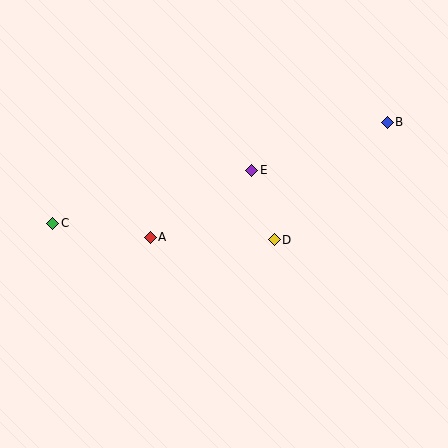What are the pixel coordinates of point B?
Point B is at (387, 122).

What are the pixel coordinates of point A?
Point A is at (150, 237).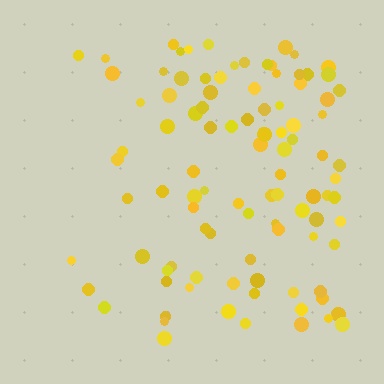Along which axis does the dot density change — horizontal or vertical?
Horizontal.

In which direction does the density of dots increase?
From left to right, with the right side densest.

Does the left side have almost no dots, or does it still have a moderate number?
Still a moderate number, just noticeably fewer than the right.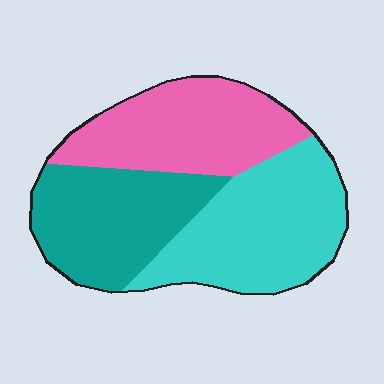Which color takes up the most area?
Cyan, at roughly 35%.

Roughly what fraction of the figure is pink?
Pink covers 32% of the figure.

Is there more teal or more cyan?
Cyan.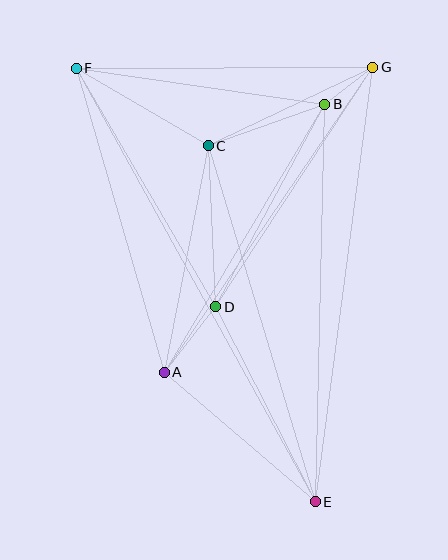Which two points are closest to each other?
Points B and G are closest to each other.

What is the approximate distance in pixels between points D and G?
The distance between D and G is approximately 286 pixels.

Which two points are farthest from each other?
Points E and F are farthest from each other.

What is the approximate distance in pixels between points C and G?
The distance between C and G is approximately 182 pixels.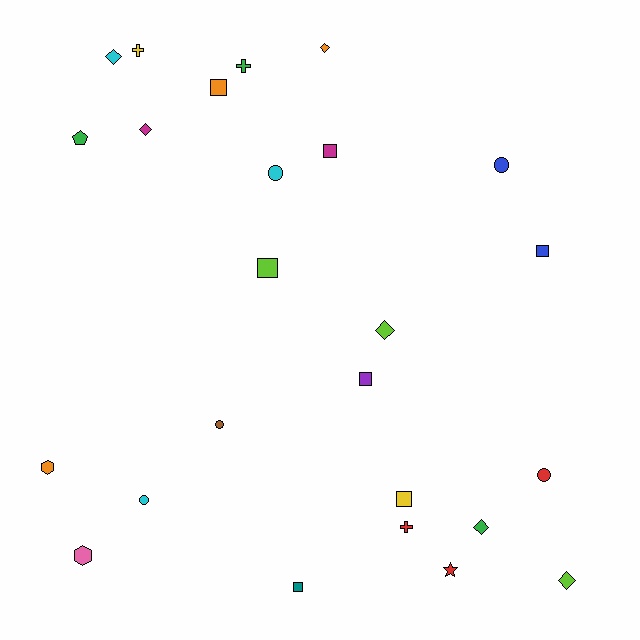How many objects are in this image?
There are 25 objects.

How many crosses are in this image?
There are 3 crosses.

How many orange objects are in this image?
There are 3 orange objects.